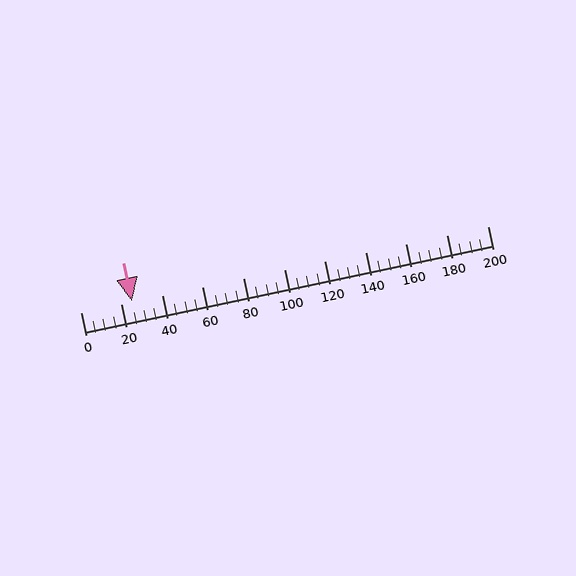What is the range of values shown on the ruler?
The ruler shows values from 0 to 200.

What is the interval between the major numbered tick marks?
The major tick marks are spaced 20 units apart.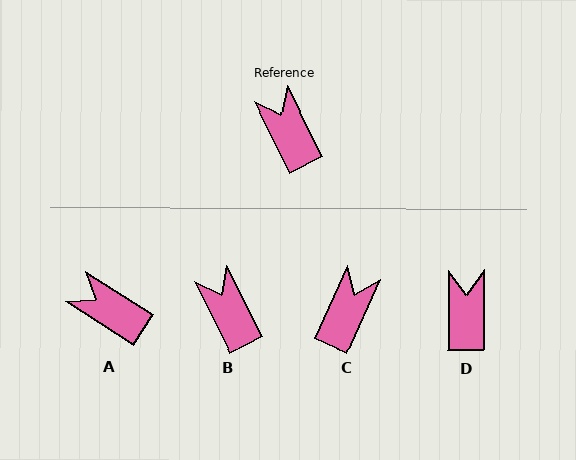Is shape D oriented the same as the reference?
No, it is off by about 27 degrees.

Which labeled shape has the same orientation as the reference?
B.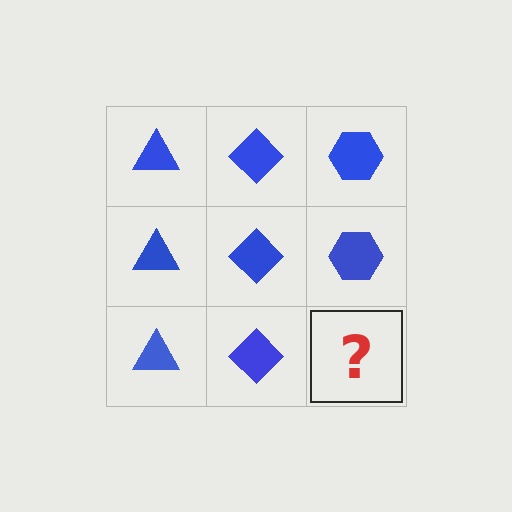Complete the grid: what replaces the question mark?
The question mark should be replaced with a blue hexagon.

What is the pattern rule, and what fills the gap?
The rule is that each column has a consistent shape. The gap should be filled with a blue hexagon.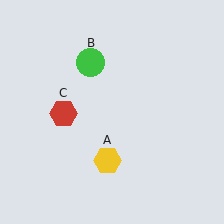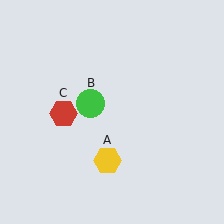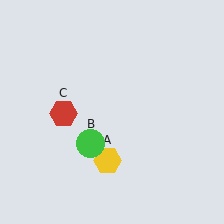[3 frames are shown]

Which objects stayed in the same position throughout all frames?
Yellow hexagon (object A) and red hexagon (object C) remained stationary.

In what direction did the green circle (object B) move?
The green circle (object B) moved down.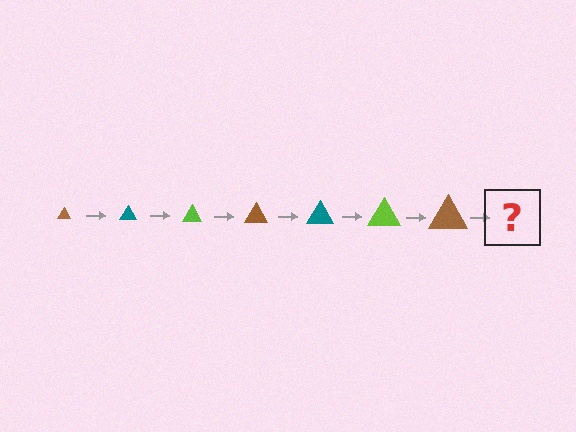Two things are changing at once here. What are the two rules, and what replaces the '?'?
The two rules are that the triangle grows larger each step and the color cycles through brown, teal, and lime. The '?' should be a teal triangle, larger than the previous one.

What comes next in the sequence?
The next element should be a teal triangle, larger than the previous one.